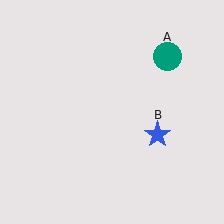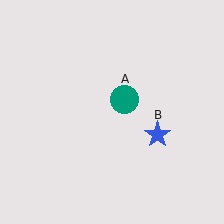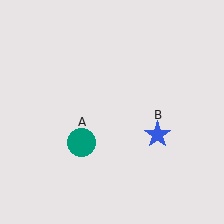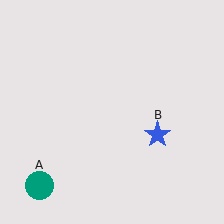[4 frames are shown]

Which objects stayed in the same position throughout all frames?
Blue star (object B) remained stationary.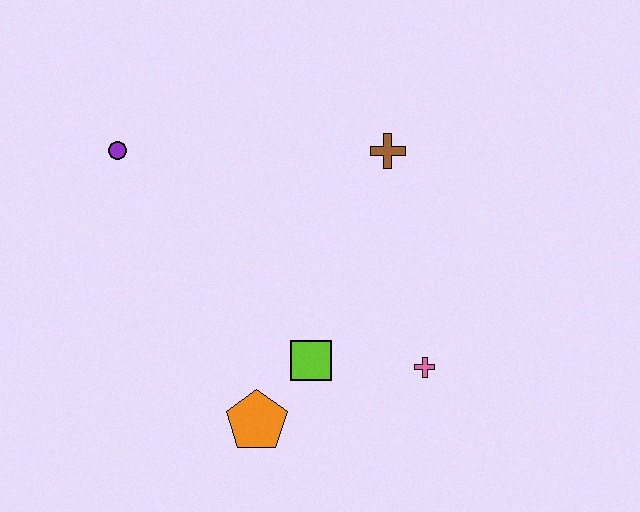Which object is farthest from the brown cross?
The orange pentagon is farthest from the brown cross.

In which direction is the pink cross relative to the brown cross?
The pink cross is below the brown cross.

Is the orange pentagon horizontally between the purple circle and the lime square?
Yes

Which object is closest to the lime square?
The orange pentagon is closest to the lime square.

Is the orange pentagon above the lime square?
No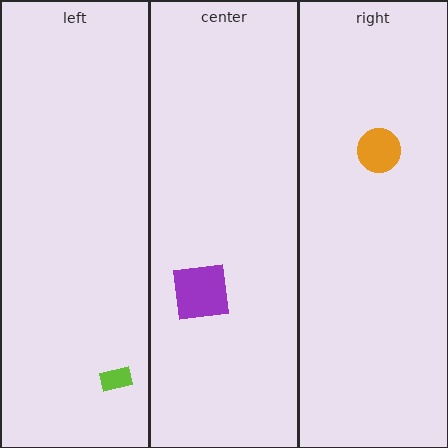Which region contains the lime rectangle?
The left region.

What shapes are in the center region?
The purple square.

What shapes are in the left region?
The lime rectangle.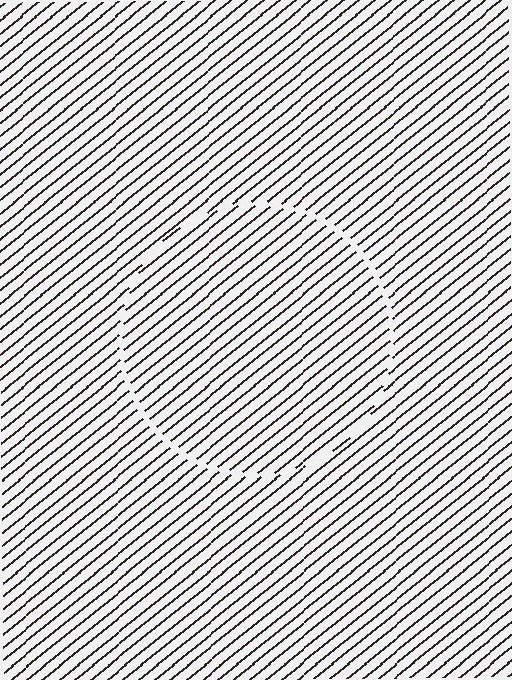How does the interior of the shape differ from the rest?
The interior of the shape contains the same grating, shifted by half a period — the contour is defined by the phase discontinuity where line-ends from the inner and outer gratings abut.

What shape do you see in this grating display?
An illusory circle. The interior of the shape contains the same grating, shifted by half a period — the contour is defined by the phase discontinuity where line-ends from the inner and outer gratings abut.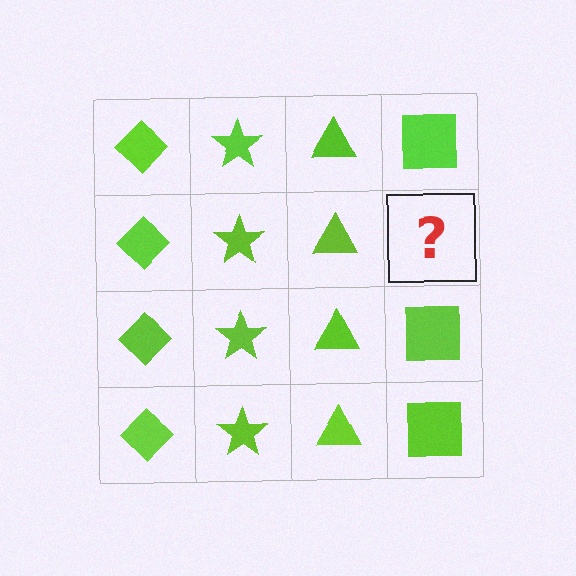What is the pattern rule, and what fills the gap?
The rule is that each column has a consistent shape. The gap should be filled with a lime square.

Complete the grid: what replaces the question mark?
The question mark should be replaced with a lime square.